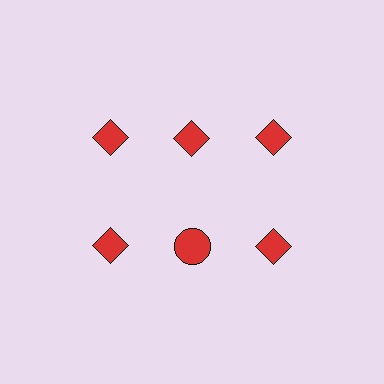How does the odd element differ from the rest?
It has a different shape: circle instead of diamond.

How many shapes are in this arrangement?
There are 6 shapes arranged in a grid pattern.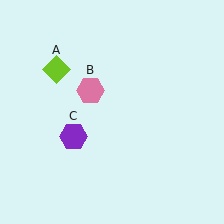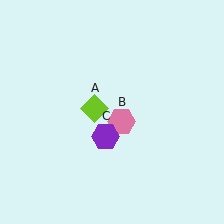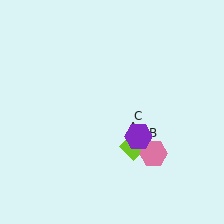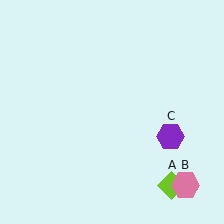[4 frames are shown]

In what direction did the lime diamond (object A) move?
The lime diamond (object A) moved down and to the right.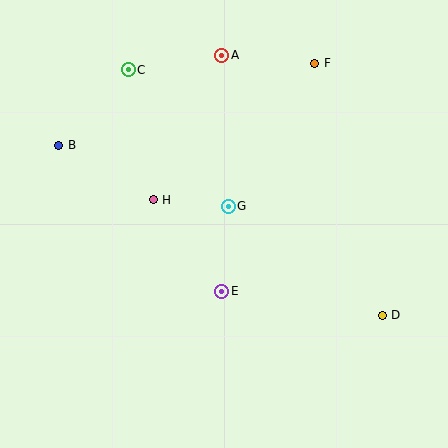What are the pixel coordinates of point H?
Point H is at (153, 200).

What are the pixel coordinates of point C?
Point C is at (128, 70).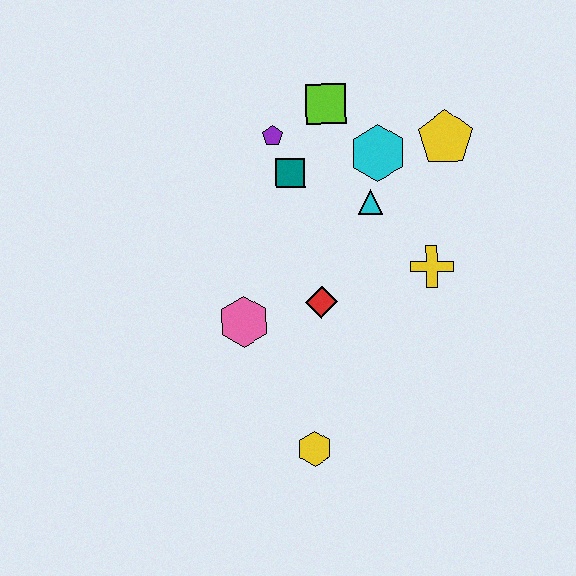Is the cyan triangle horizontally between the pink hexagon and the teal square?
No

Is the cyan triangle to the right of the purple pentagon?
Yes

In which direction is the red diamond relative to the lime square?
The red diamond is below the lime square.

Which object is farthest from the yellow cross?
The yellow hexagon is farthest from the yellow cross.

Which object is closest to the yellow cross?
The cyan triangle is closest to the yellow cross.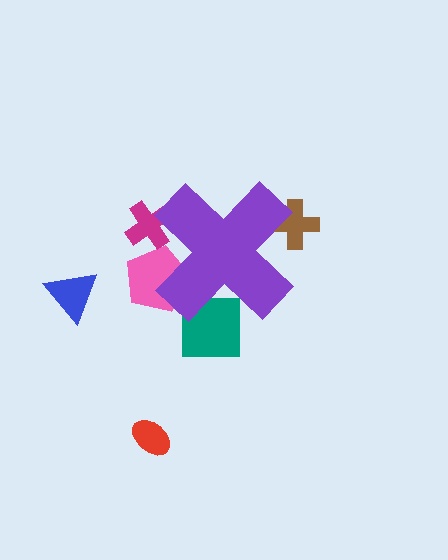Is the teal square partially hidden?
Yes, the teal square is partially hidden behind the purple cross.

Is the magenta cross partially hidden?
Yes, the magenta cross is partially hidden behind the purple cross.